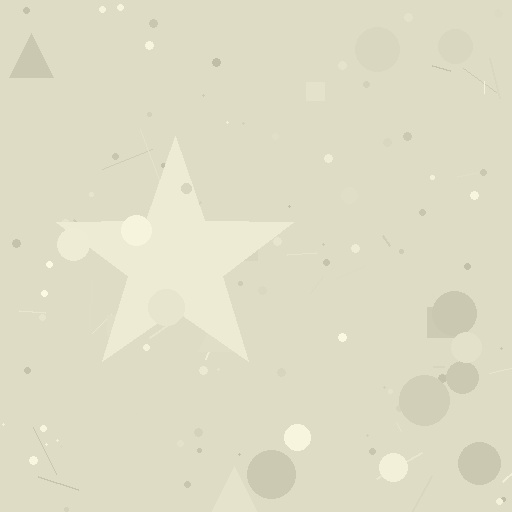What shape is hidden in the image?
A star is hidden in the image.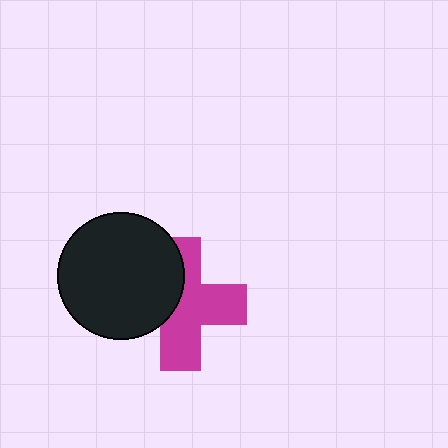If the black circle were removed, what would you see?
You would see the complete magenta cross.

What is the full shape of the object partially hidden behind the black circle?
The partially hidden object is a magenta cross.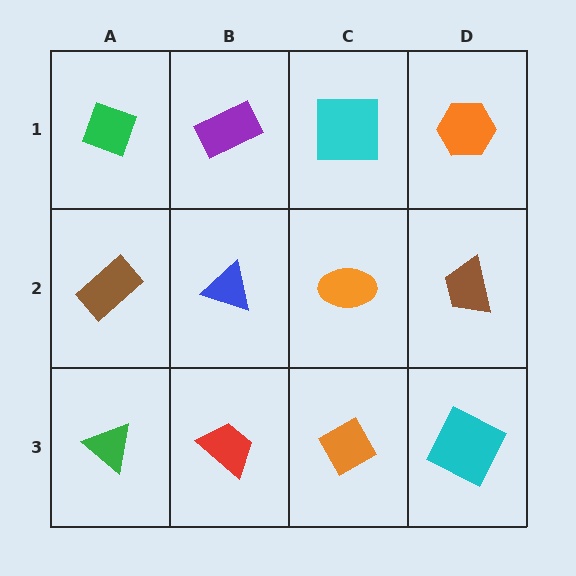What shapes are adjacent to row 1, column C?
An orange ellipse (row 2, column C), a purple rectangle (row 1, column B), an orange hexagon (row 1, column D).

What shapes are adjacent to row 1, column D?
A brown trapezoid (row 2, column D), a cyan square (row 1, column C).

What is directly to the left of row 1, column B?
A green diamond.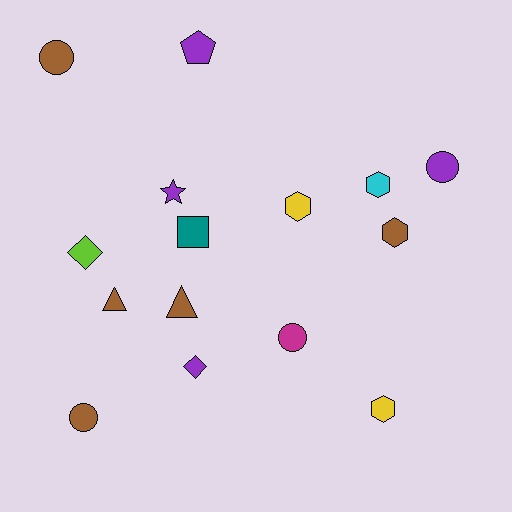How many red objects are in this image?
There are no red objects.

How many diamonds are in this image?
There are 2 diamonds.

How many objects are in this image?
There are 15 objects.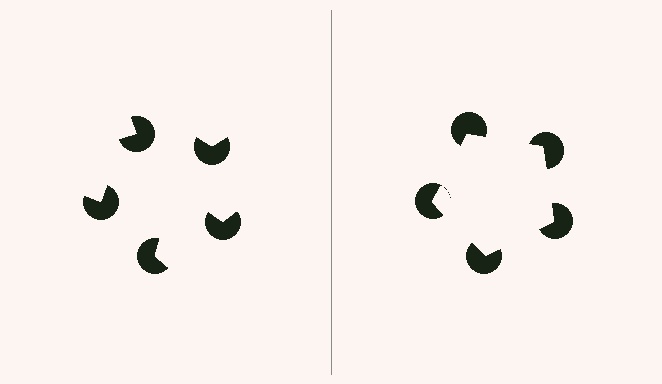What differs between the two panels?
The pac-man discs are positioned identically on both sides; only the wedge orientations differ. On the right they align to a pentagon; on the left they are misaligned.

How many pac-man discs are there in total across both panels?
10 — 5 on each side.